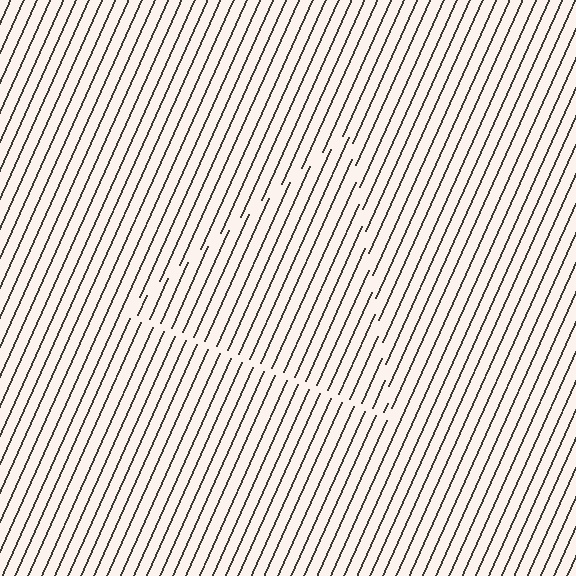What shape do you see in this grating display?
An illusory triangle. The interior of the shape contains the same grating, shifted by half a period — the contour is defined by the phase discontinuity where line-ends from the inner and outer gratings abut.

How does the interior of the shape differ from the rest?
The interior of the shape contains the same grating, shifted by half a period — the contour is defined by the phase discontinuity where line-ends from the inner and outer gratings abut.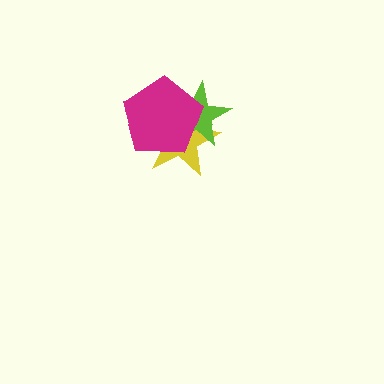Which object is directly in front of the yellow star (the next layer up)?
The lime star is directly in front of the yellow star.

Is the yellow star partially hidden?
Yes, it is partially covered by another shape.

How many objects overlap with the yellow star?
2 objects overlap with the yellow star.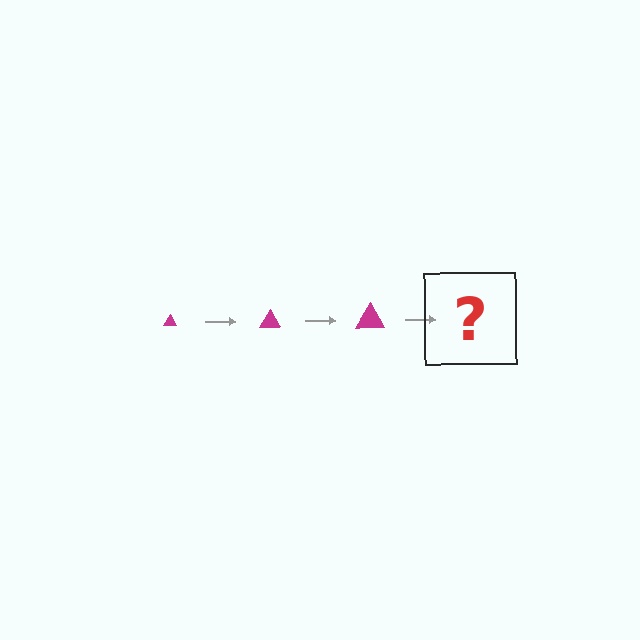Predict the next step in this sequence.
The next step is a magenta triangle, larger than the previous one.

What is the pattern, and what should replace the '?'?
The pattern is that the triangle gets progressively larger each step. The '?' should be a magenta triangle, larger than the previous one.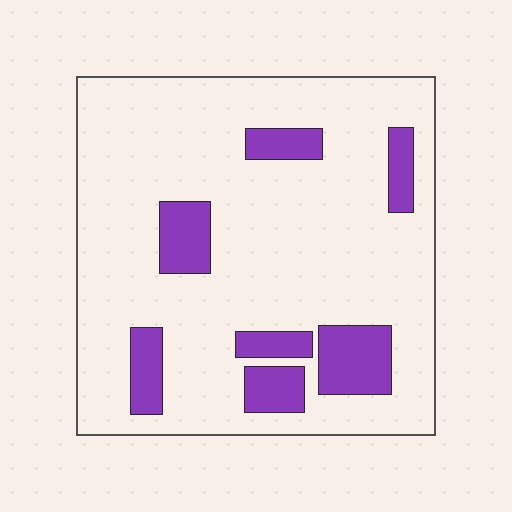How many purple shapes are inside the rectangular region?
7.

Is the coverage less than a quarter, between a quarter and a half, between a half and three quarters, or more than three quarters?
Less than a quarter.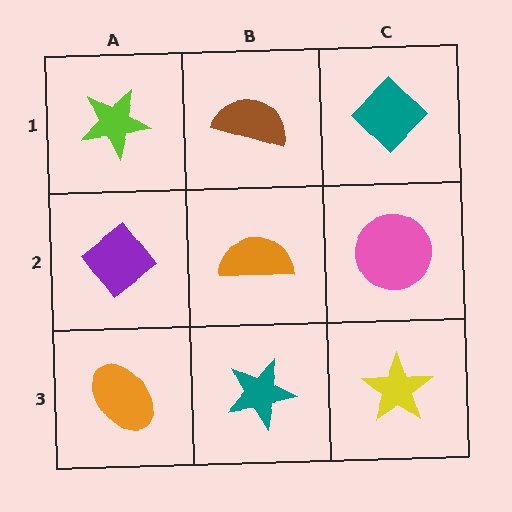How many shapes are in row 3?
3 shapes.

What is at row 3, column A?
An orange ellipse.